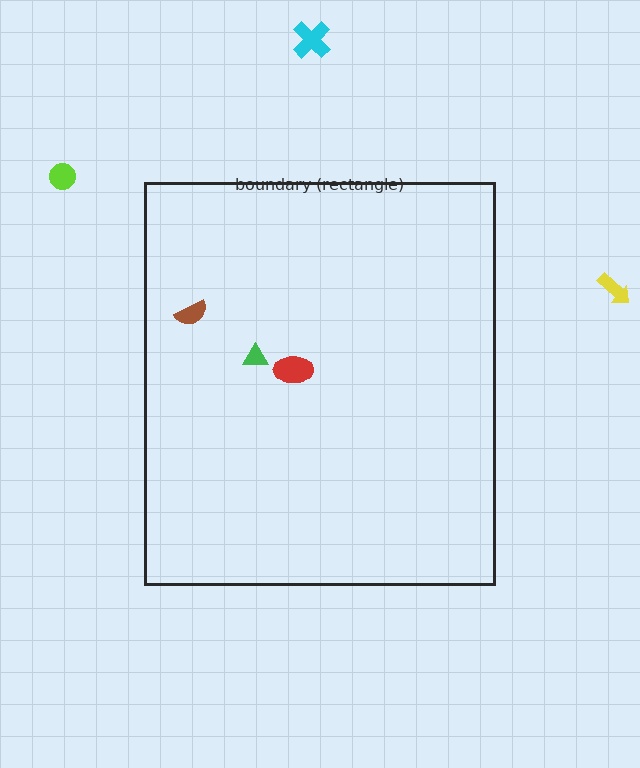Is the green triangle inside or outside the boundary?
Inside.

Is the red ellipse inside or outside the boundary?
Inside.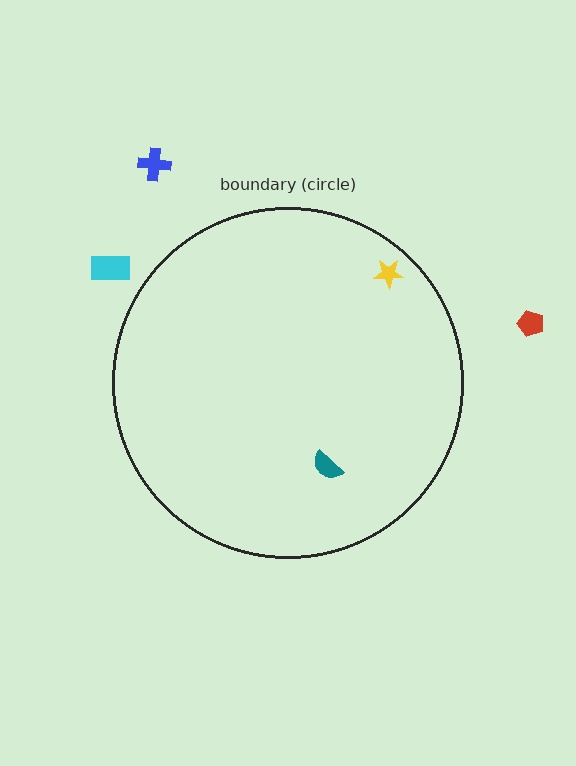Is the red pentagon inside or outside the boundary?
Outside.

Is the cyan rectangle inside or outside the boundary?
Outside.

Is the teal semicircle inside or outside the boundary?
Inside.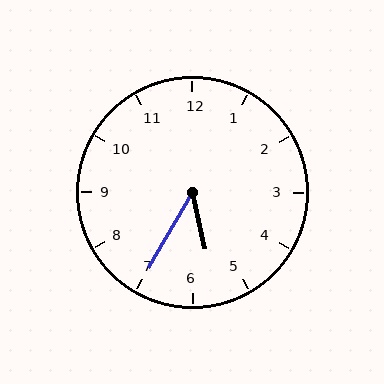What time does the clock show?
5:35.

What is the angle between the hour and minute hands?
Approximately 42 degrees.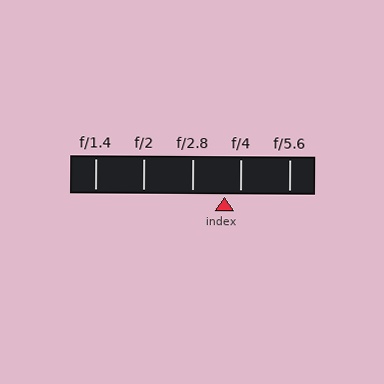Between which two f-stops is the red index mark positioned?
The index mark is between f/2.8 and f/4.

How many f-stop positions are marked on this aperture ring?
There are 5 f-stop positions marked.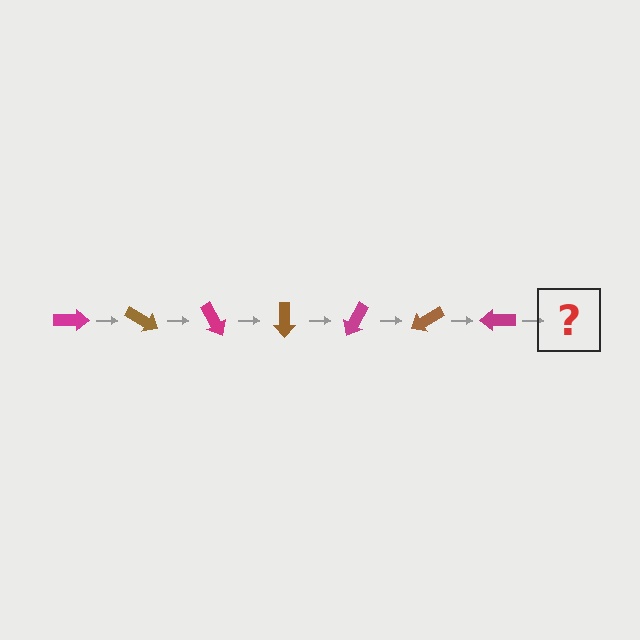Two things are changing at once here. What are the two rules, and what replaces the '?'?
The two rules are that it rotates 30 degrees each step and the color cycles through magenta and brown. The '?' should be a brown arrow, rotated 210 degrees from the start.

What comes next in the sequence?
The next element should be a brown arrow, rotated 210 degrees from the start.